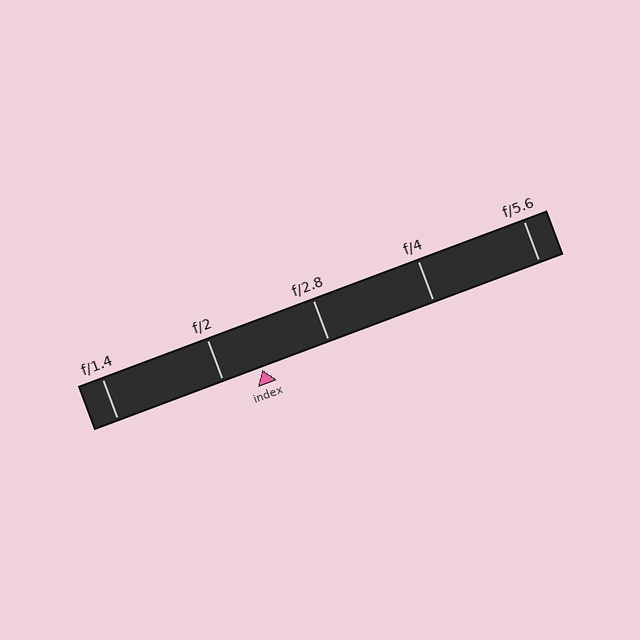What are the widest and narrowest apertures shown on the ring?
The widest aperture shown is f/1.4 and the narrowest is f/5.6.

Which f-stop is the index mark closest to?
The index mark is closest to f/2.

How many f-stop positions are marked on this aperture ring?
There are 5 f-stop positions marked.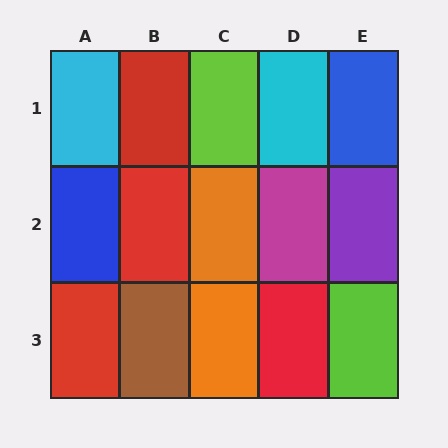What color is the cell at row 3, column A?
Red.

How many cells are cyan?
2 cells are cyan.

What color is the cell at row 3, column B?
Brown.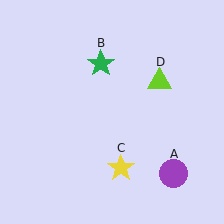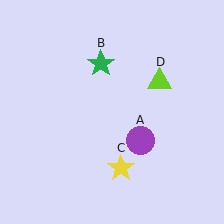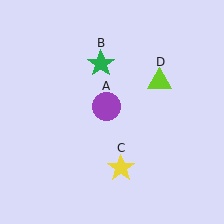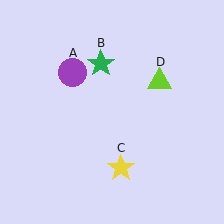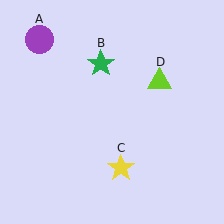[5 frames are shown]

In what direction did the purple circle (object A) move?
The purple circle (object A) moved up and to the left.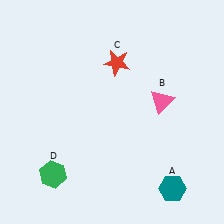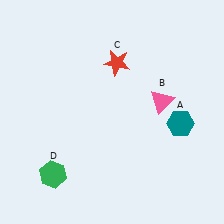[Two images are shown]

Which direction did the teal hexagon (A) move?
The teal hexagon (A) moved up.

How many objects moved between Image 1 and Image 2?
1 object moved between the two images.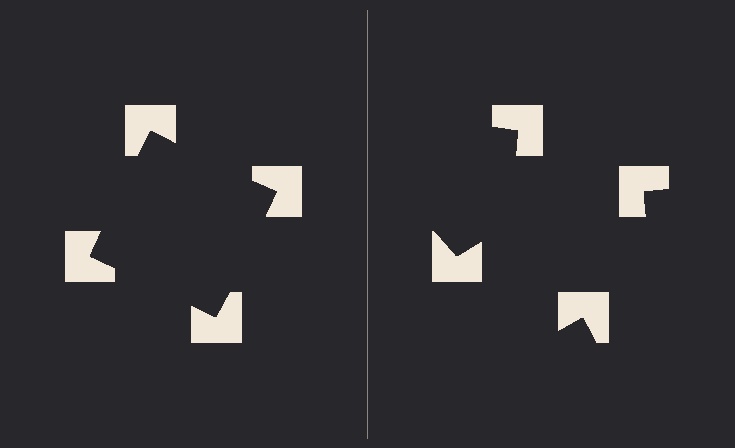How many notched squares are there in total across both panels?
8 — 4 on each side.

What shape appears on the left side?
An illusory square.